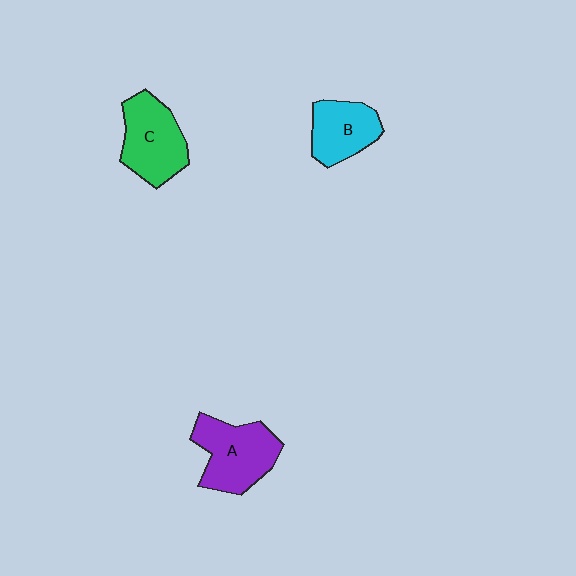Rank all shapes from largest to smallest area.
From largest to smallest: A (purple), C (green), B (cyan).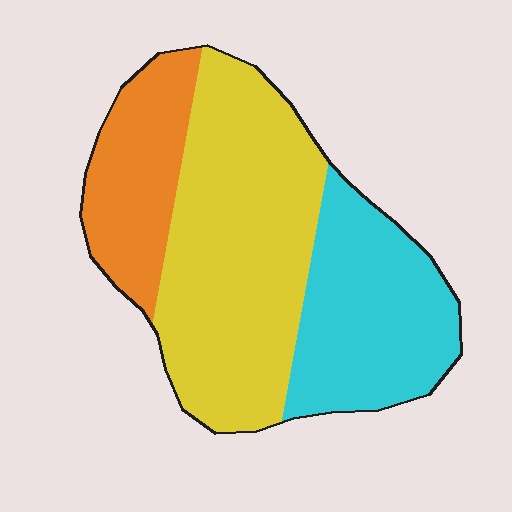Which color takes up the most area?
Yellow, at roughly 50%.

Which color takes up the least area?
Orange, at roughly 20%.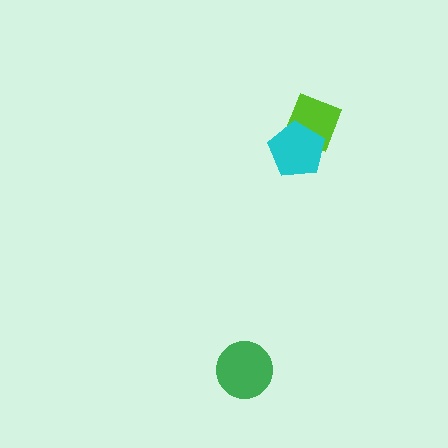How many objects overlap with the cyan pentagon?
1 object overlaps with the cyan pentagon.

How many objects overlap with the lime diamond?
1 object overlaps with the lime diamond.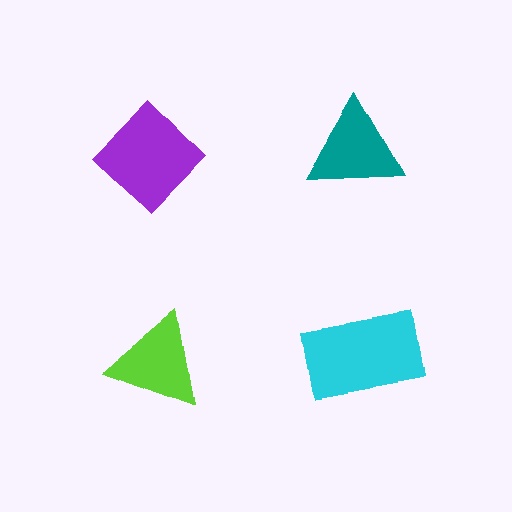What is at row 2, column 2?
A cyan rectangle.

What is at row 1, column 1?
A purple diamond.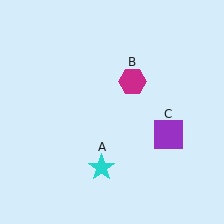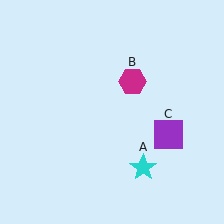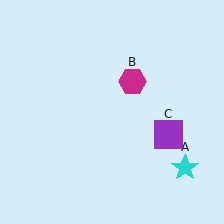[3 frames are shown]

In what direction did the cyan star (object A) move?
The cyan star (object A) moved right.